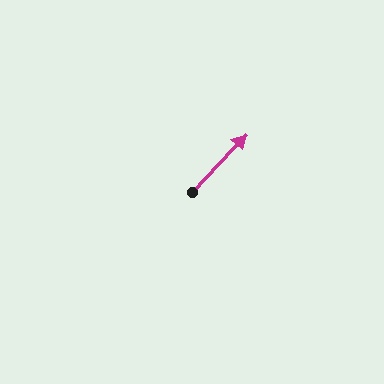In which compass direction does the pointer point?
Northeast.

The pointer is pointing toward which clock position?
Roughly 1 o'clock.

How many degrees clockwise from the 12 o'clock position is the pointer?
Approximately 43 degrees.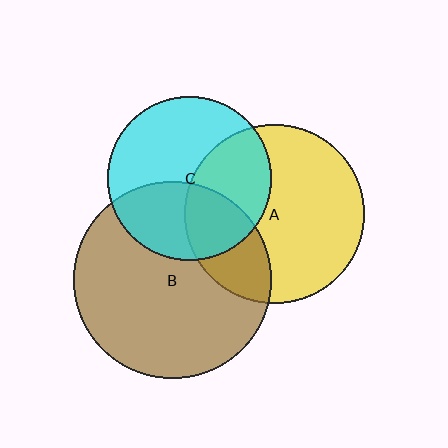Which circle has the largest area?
Circle B (brown).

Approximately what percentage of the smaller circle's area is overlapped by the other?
Approximately 40%.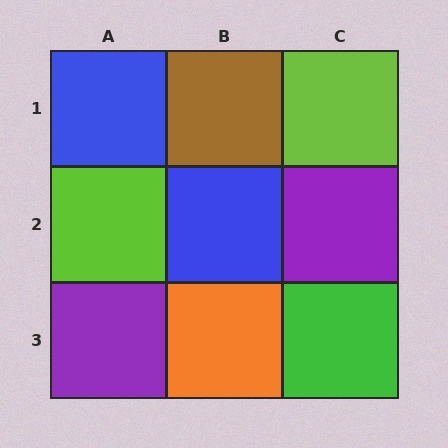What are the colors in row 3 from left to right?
Purple, orange, green.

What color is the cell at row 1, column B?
Brown.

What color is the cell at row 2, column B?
Blue.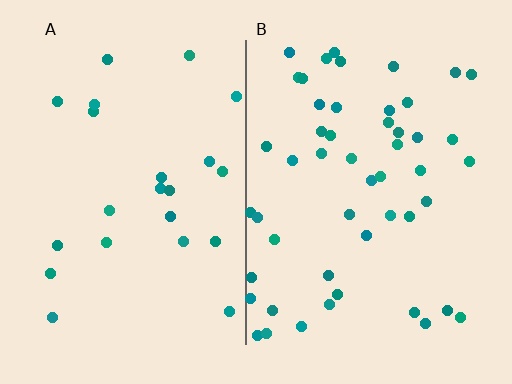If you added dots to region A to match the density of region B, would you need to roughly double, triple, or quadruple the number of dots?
Approximately double.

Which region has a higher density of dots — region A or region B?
B (the right).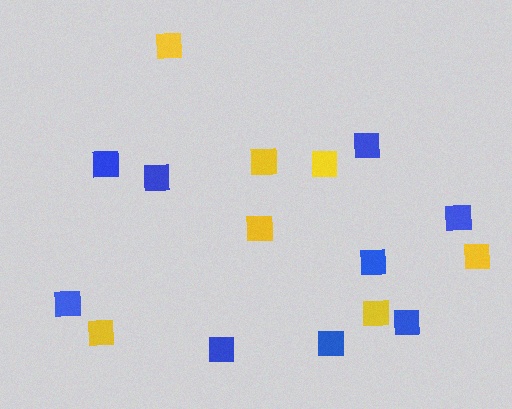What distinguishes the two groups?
There are 2 groups: one group of blue squares (9) and one group of yellow squares (7).